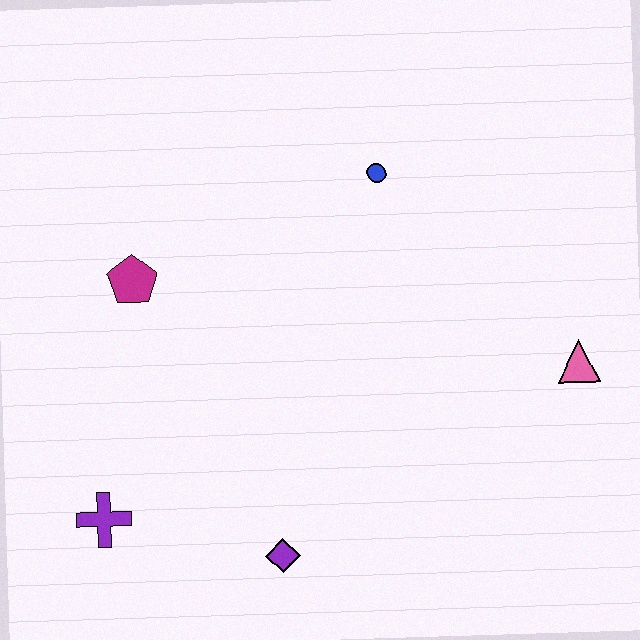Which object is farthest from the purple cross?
The pink triangle is farthest from the purple cross.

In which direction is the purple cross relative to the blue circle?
The purple cross is below the blue circle.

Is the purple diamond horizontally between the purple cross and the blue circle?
Yes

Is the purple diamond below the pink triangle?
Yes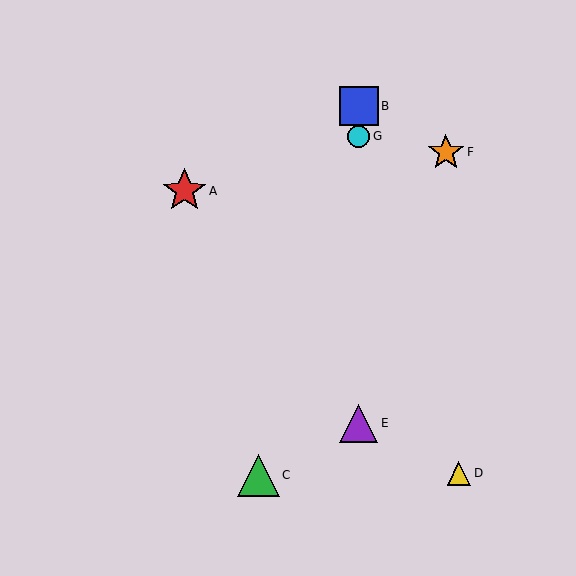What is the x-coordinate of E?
Object E is at x≈359.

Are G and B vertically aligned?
Yes, both are at x≈359.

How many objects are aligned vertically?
3 objects (B, E, G) are aligned vertically.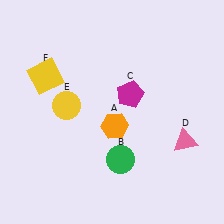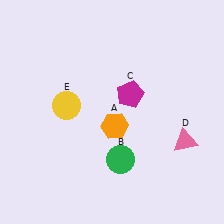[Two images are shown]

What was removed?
The yellow square (F) was removed in Image 2.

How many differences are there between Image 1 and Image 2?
There is 1 difference between the two images.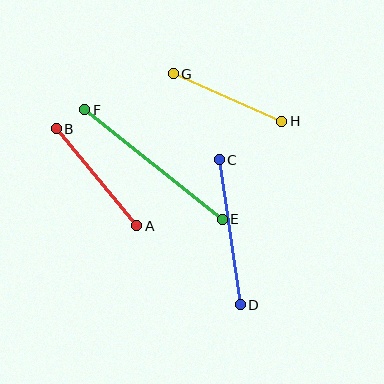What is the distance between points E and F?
The distance is approximately 176 pixels.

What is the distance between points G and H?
The distance is approximately 118 pixels.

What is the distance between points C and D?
The distance is approximately 147 pixels.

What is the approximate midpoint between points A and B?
The midpoint is at approximately (97, 177) pixels.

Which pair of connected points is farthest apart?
Points E and F are farthest apart.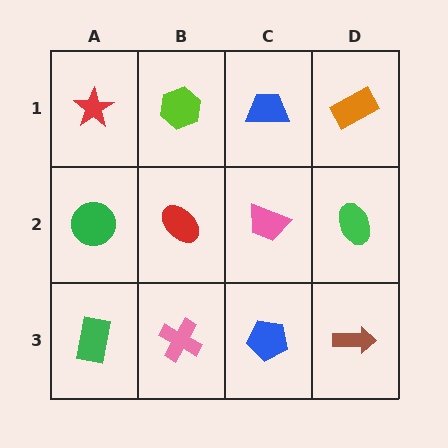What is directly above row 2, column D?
An orange rectangle.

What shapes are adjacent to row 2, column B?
A lime hexagon (row 1, column B), a pink cross (row 3, column B), a green circle (row 2, column A), a pink trapezoid (row 2, column C).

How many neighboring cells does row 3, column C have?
3.